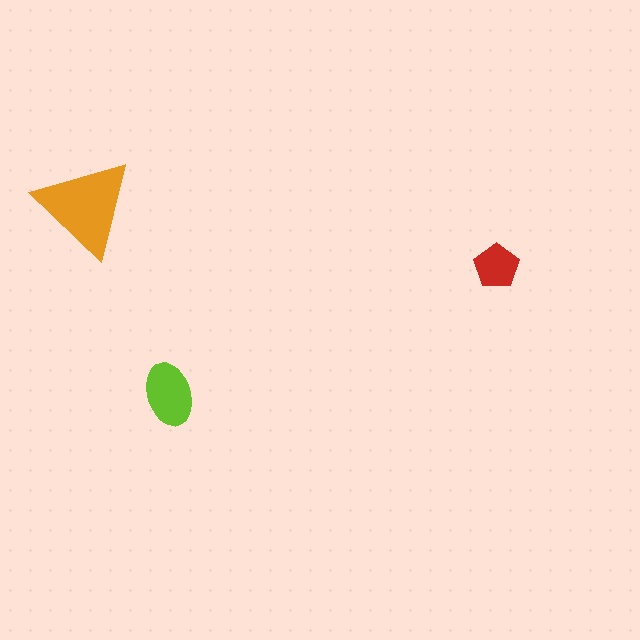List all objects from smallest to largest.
The red pentagon, the lime ellipse, the orange triangle.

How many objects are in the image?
There are 3 objects in the image.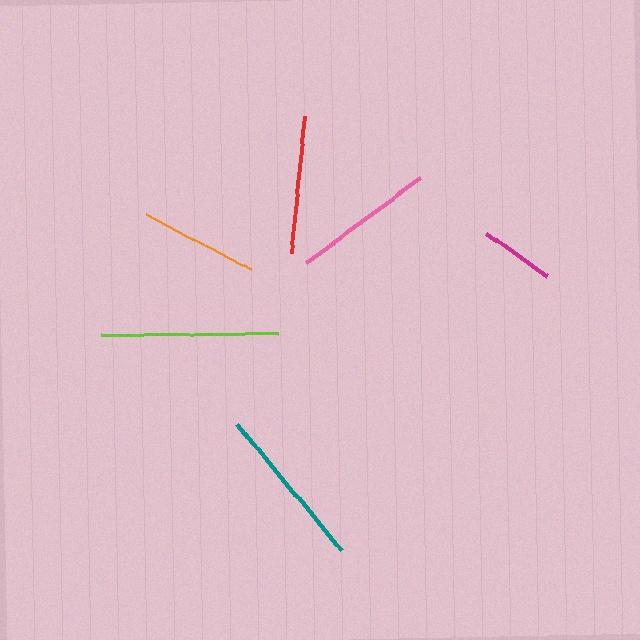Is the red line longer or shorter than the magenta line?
The red line is longer than the magenta line.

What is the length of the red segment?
The red segment is approximately 137 pixels long.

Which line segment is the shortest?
The magenta line is the shortest at approximately 74 pixels.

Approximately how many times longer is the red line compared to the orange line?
The red line is approximately 1.2 times the length of the orange line.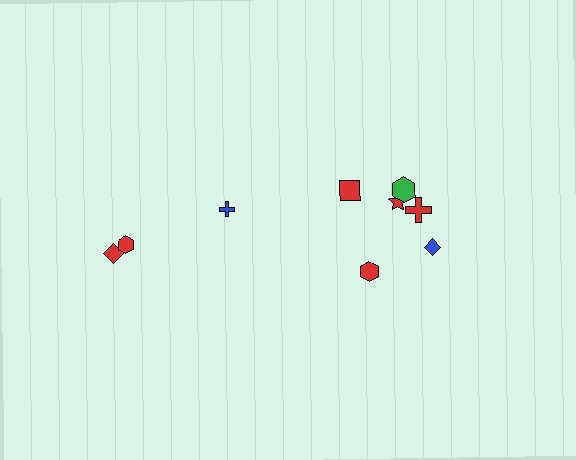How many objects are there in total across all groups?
There are 9 objects.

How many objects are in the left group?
There are 3 objects.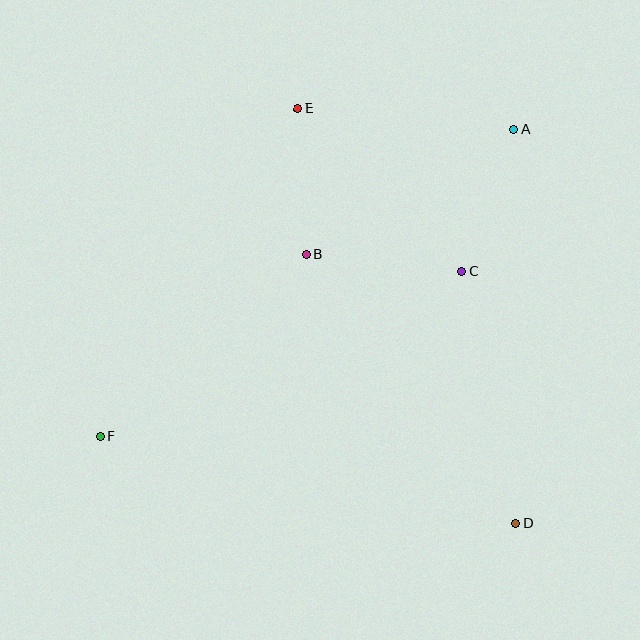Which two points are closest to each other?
Points B and E are closest to each other.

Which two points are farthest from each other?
Points A and F are farthest from each other.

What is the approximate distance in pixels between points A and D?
The distance between A and D is approximately 394 pixels.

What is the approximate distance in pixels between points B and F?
The distance between B and F is approximately 274 pixels.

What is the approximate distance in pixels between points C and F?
The distance between C and F is approximately 397 pixels.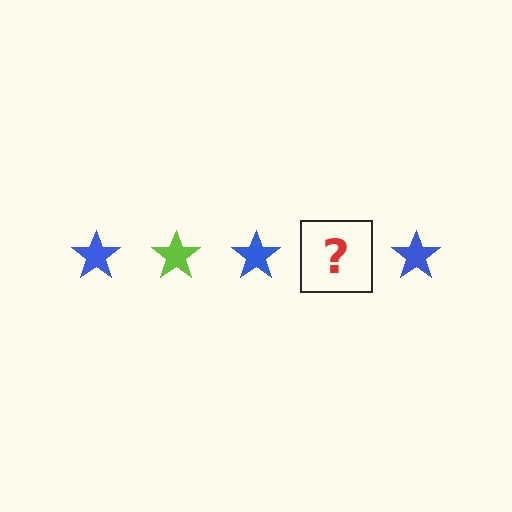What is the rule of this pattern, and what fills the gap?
The rule is that the pattern cycles through blue, lime stars. The gap should be filled with a lime star.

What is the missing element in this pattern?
The missing element is a lime star.